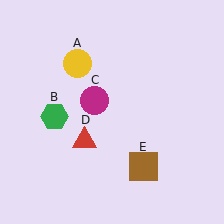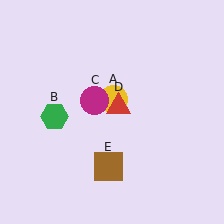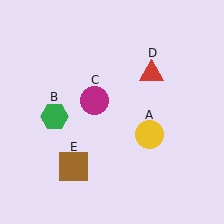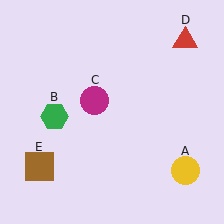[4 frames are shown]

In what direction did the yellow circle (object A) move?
The yellow circle (object A) moved down and to the right.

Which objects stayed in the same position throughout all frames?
Green hexagon (object B) and magenta circle (object C) remained stationary.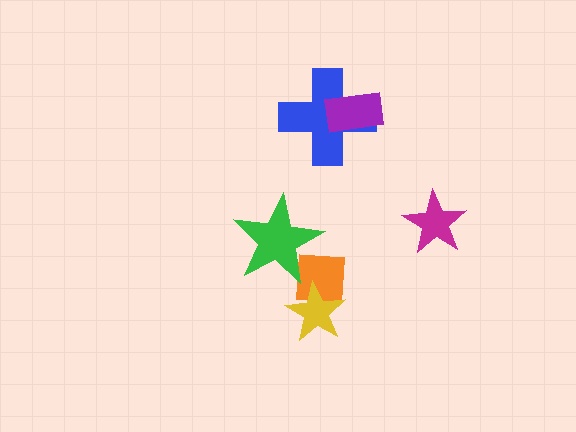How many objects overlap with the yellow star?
1 object overlaps with the yellow star.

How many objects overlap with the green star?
1 object overlaps with the green star.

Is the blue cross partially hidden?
Yes, it is partially covered by another shape.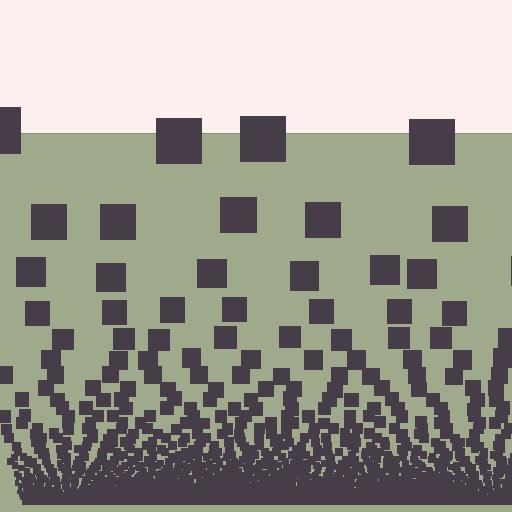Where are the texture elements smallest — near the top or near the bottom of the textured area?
Near the bottom.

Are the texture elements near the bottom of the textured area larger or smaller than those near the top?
Smaller. The gradient is inverted — elements near the bottom are smaller and denser.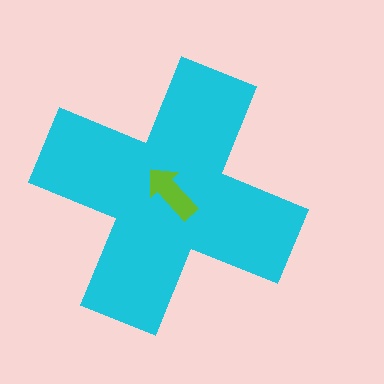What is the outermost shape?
The cyan cross.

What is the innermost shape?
The lime arrow.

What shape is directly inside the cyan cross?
The lime arrow.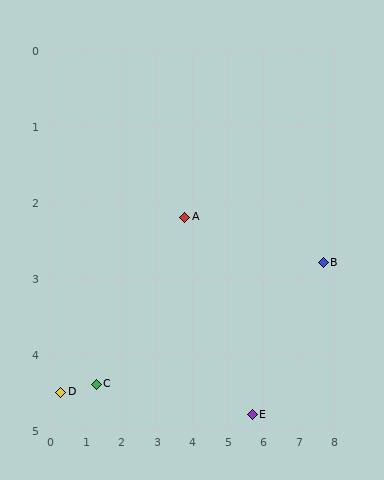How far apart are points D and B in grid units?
Points D and B are about 7.6 grid units apart.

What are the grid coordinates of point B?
Point B is at approximately (7.7, 2.8).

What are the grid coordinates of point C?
Point C is at approximately (1.3, 4.4).